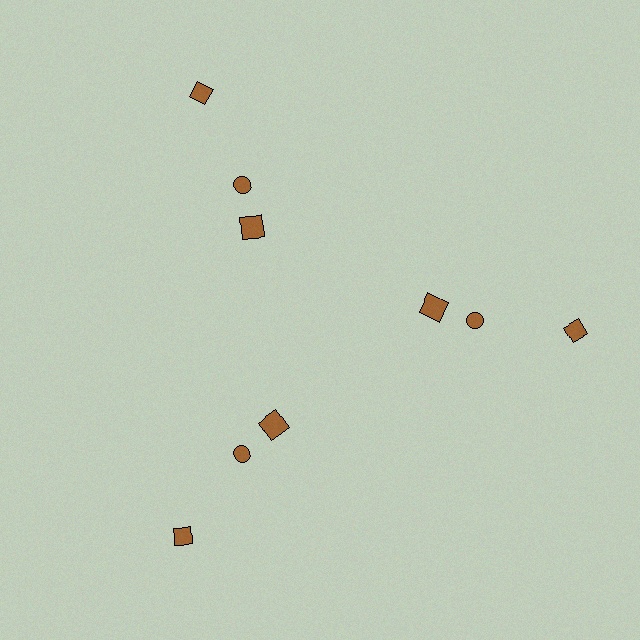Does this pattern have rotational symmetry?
Yes, this pattern has 3-fold rotational symmetry. It looks the same after rotating 120 degrees around the center.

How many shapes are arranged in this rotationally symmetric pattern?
There are 9 shapes, arranged in 3 groups of 3.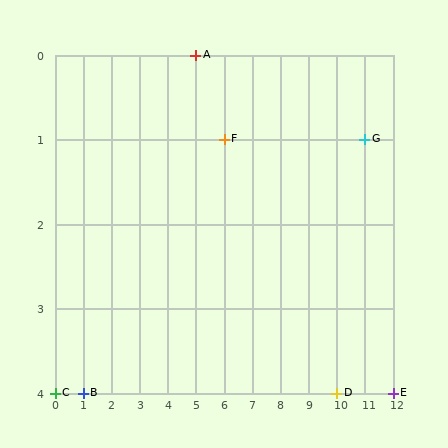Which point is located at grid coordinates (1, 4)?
Point B is at (1, 4).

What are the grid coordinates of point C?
Point C is at grid coordinates (0, 4).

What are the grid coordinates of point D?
Point D is at grid coordinates (10, 4).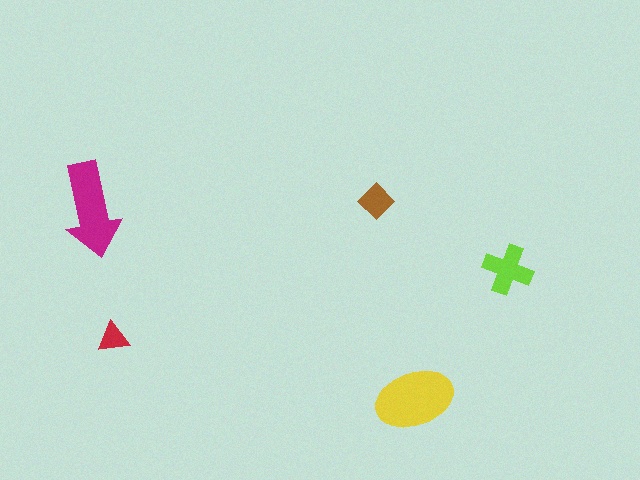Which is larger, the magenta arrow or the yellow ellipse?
The yellow ellipse.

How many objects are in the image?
There are 5 objects in the image.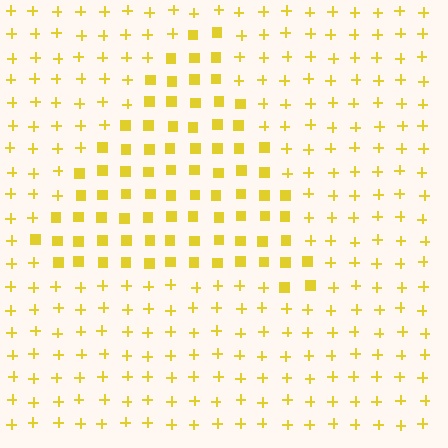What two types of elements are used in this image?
The image uses squares inside the triangle region and plus signs outside it.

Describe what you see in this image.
The image is filled with small yellow elements arranged in a uniform grid. A triangle-shaped region contains squares, while the surrounding area contains plus signs. The boundary is defined purely by the change in element shape.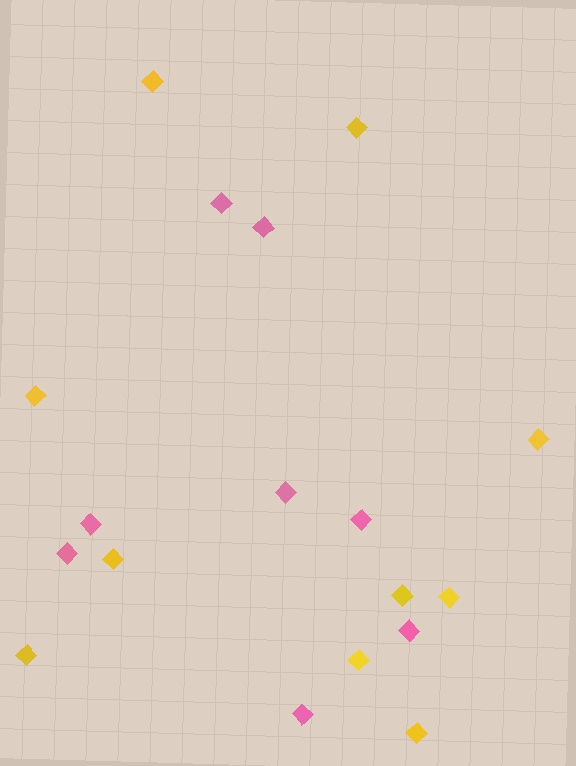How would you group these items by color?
There are 2 groups: one group of pink diamonds (8) and one group of yellow diamonds (10).